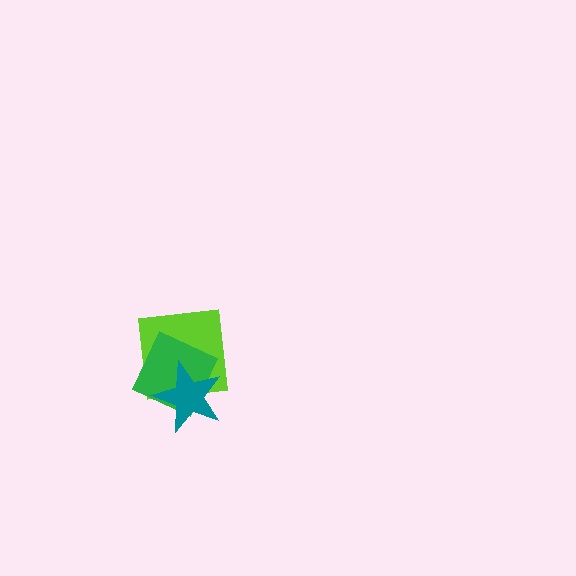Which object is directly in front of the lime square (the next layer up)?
The green square is directly in front of the lime square.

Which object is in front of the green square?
The teal star is in front of the green square.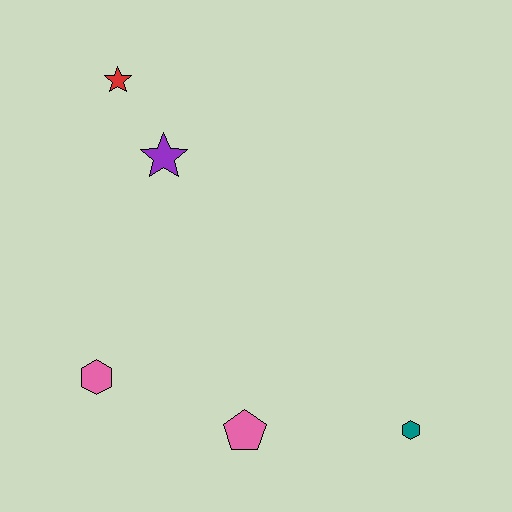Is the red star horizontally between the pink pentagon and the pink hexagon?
Yes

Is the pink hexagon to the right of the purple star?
No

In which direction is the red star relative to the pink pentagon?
The red star is above the pink pentagon.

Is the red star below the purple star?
No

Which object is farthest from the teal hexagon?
The red star is farthest from the teal hexagon.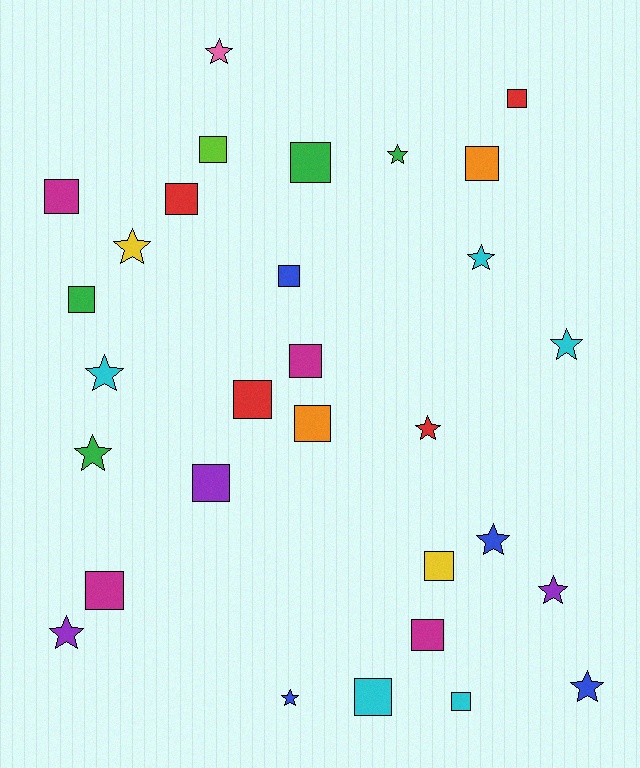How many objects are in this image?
There are 30 objects.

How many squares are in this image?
There are 17 squares.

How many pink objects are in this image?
There is 1 pink object.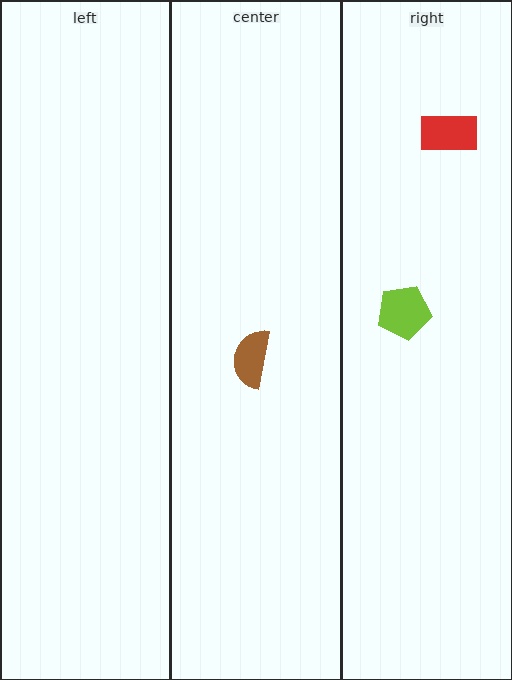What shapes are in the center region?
The brown semicircle.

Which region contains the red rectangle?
The right region.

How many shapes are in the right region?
2.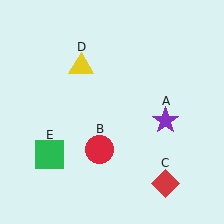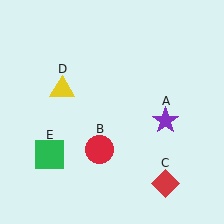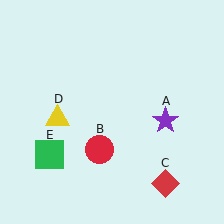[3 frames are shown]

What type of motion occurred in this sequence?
The yellow triangle (object D) rotated counterclockwise around the center of the scene.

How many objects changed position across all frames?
1 object changed position: yellow triangle (object D).